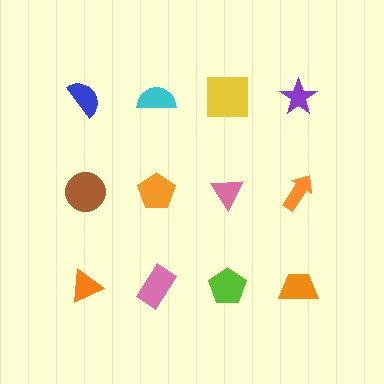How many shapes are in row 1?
4 shapes.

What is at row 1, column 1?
A blue semicircle.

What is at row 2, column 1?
A brown circle.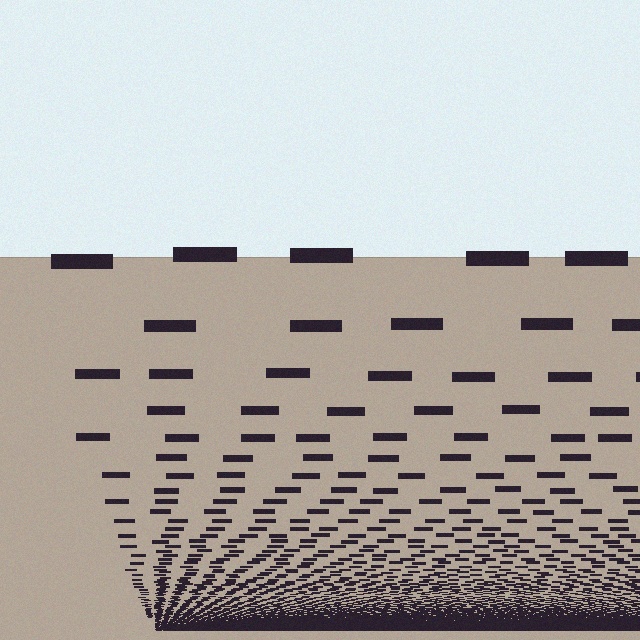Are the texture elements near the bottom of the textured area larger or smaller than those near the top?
Smaller. The gradient is inverted — elements near the bottom are smaller and denser.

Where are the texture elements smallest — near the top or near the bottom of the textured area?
Near the bottom.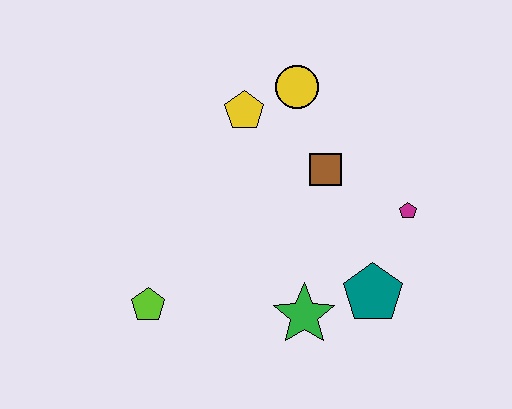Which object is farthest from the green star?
The yellow circle is farthest from the green star.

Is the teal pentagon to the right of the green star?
Yes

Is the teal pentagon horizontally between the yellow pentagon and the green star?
No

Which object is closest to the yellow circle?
The yellow pentagon is closest to the yellow circle.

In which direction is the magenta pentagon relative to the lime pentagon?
The magenta pentagon is to the right of the lime pentagon.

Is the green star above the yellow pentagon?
No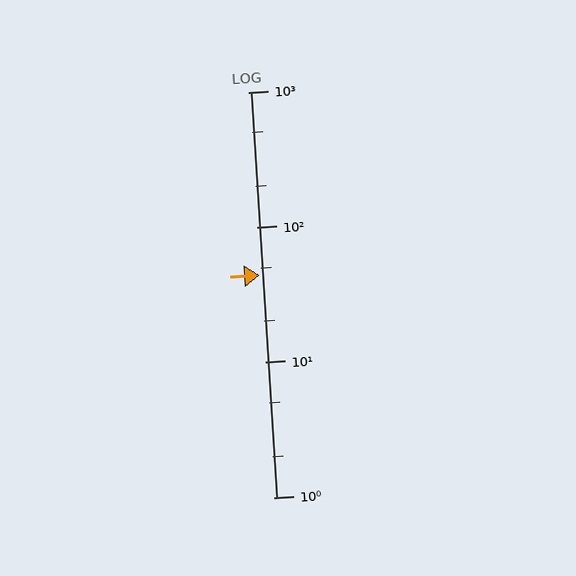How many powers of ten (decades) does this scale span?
The scale spans 3 decades, from 1 to 1000.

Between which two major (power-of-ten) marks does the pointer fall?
The pointer is between 10 and 100.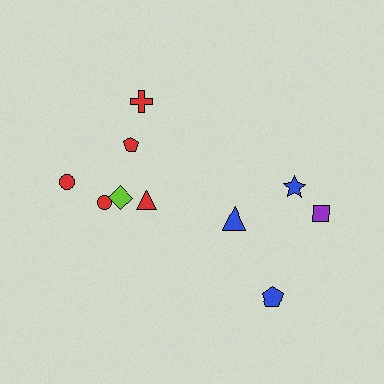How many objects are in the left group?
There are 6 objects.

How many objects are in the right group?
There are 4 objects.